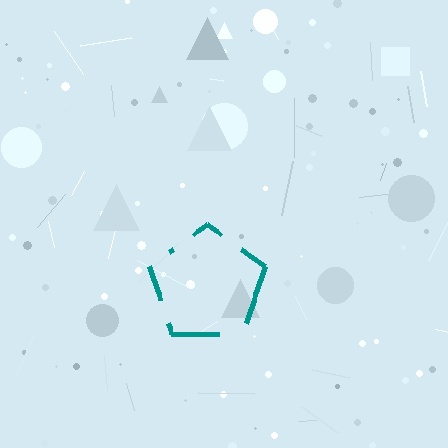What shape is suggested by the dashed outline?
The dashed outline suggests a pentagon.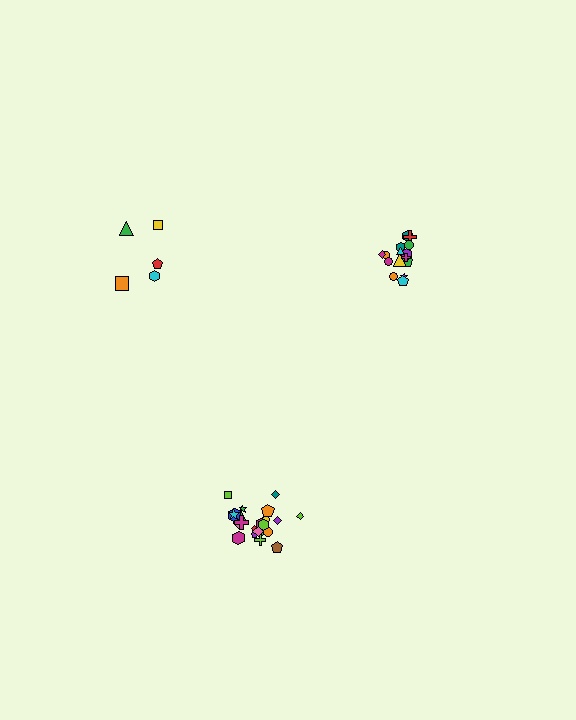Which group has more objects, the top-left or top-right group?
The top-right group.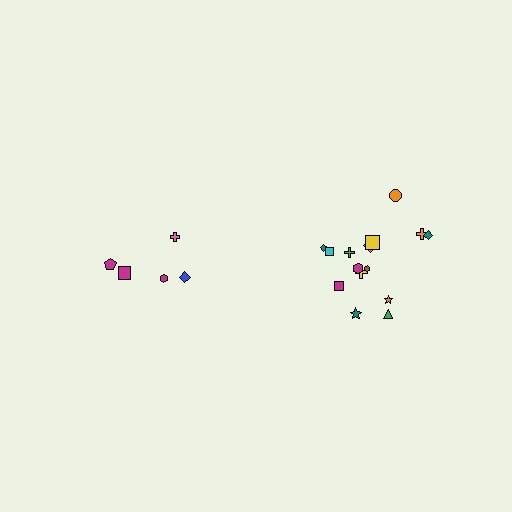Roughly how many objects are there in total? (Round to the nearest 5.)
Roughly 20 objects in total.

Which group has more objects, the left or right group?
The right group.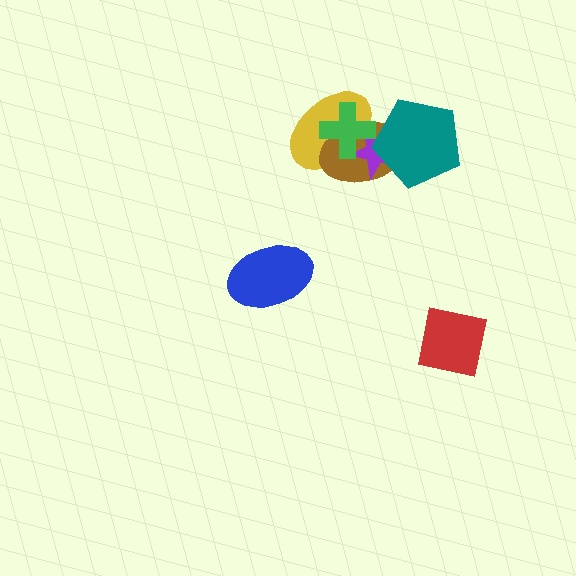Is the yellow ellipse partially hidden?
Yes, it is partially covered by another shape.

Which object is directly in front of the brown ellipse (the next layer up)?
The purple star is directly in front of the brown ellipse.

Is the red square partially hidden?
No, no other shape covers it.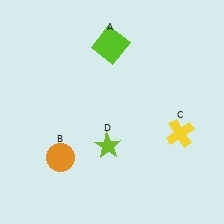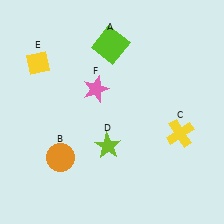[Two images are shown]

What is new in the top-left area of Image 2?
A pink star (F) was added in the top-left area of Image 2.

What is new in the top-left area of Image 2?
A yellow diamond (E) was added in the top-left area of Image 2.